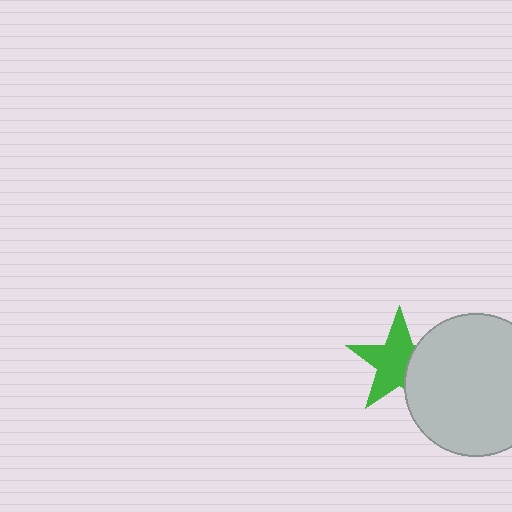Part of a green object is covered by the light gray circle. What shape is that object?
It is a star.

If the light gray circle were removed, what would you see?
You would see the complete green star.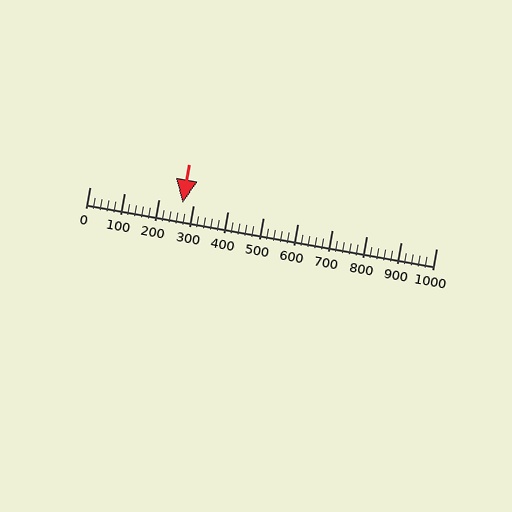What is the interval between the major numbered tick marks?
The major tick marks are spaced 100 units apart.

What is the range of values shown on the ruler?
The ruler shows values from 0 to 1000.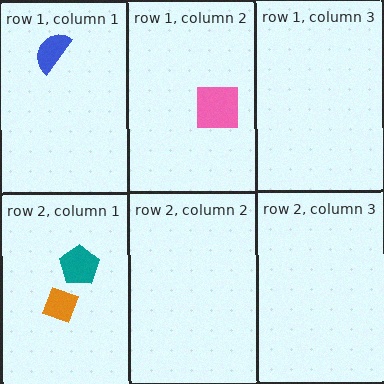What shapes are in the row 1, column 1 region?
The blue semicircle.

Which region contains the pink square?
The row 1, column 2 region.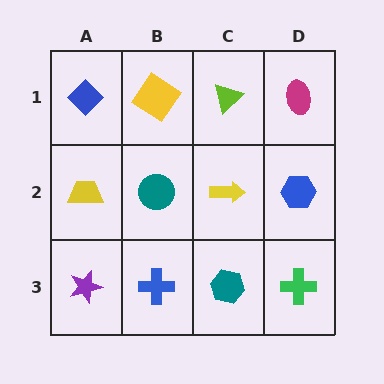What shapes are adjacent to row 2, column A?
A blue diamond (row 1, column A), a purple star (row 3, column A), a teal circle (row 2, column B).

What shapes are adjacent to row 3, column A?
A yellow trapezoid (row 2, column A), a blue cross (row 3, column B).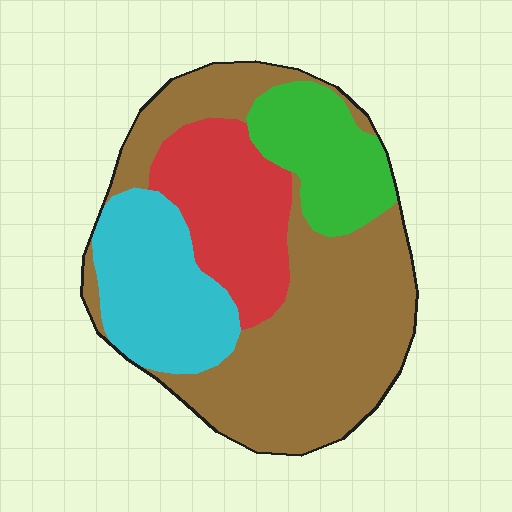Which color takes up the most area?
Brown, at roughly 45%.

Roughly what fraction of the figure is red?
Red covers around 20% of the figure.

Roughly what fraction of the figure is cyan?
Cyan covers about 20% of the figure.